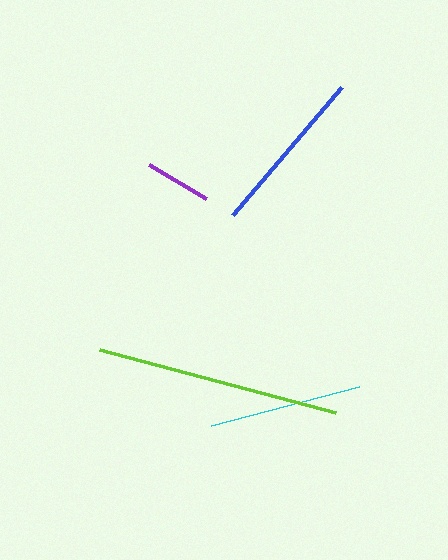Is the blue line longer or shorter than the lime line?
The lime line is longer than the blue line.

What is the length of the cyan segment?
The cyan segment is approximately 153 pixels long.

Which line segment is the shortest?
The purple line is the shortest at approximately 66 pixels.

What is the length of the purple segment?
The purple segment is approximately 66 pixels long.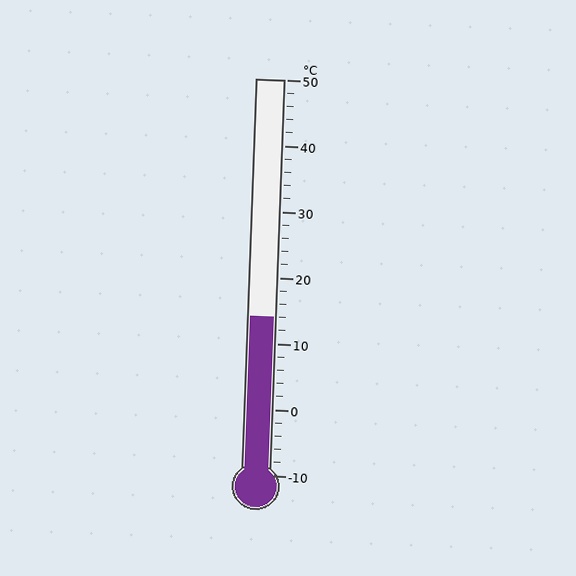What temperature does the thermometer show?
The thermometer shows approximately 14°C.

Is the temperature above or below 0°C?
The temperature is above 0°C.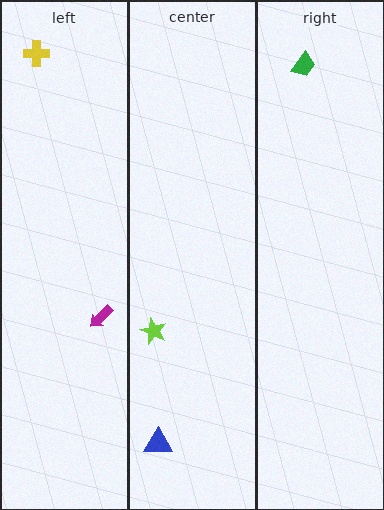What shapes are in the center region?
The blue triangle, the lime star.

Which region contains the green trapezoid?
The right region.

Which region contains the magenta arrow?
The left region.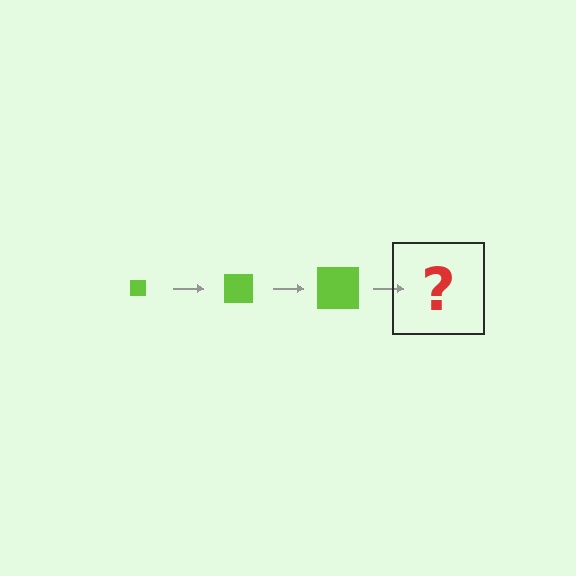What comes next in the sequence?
The next element should be a lime square, larger than the previous one.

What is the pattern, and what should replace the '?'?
The pattern is that the square gets progressively larger each step. The '?' should be a lime square, larger than the previous one.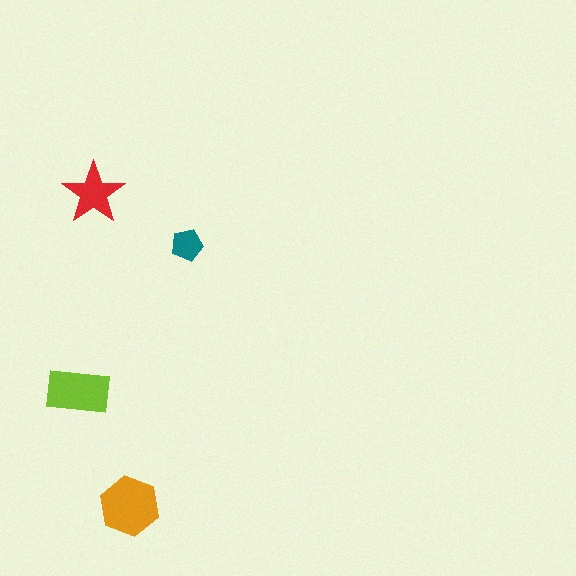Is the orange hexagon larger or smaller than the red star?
Larger.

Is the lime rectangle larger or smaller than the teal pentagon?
Larger.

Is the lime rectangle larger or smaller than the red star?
Larger.